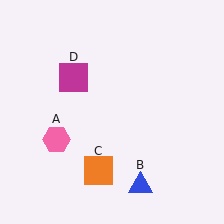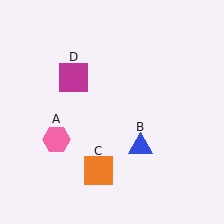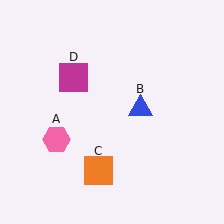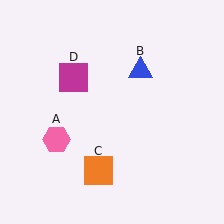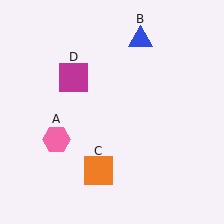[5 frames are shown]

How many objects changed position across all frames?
1 object changed position: blue triangle (object B).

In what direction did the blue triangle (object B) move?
The blue triangle (object B) moved up.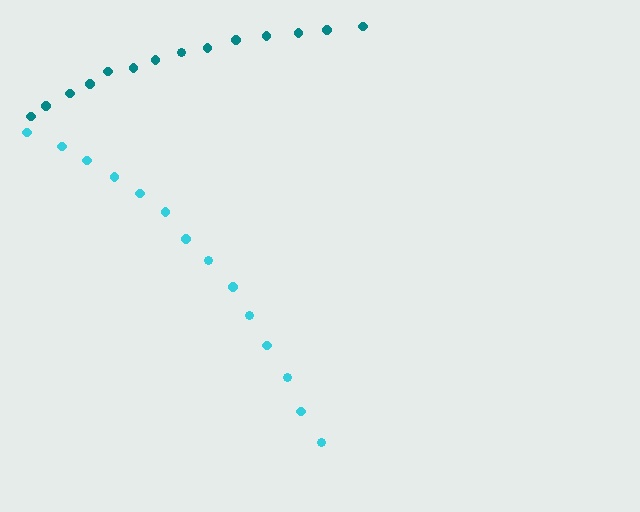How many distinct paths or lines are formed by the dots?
There are 2 distinct paths.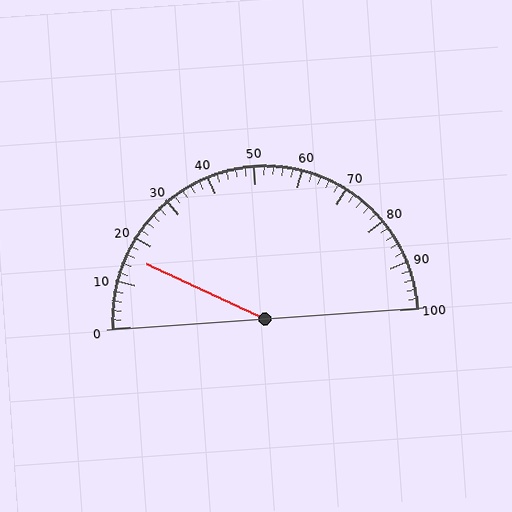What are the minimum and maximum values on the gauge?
The gauge ranges from 0 to 100.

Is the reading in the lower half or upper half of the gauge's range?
The reading is in the lower half of the range (0 to 100).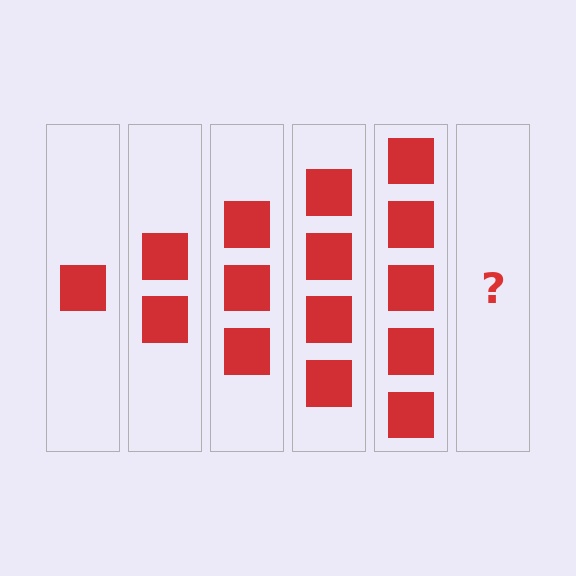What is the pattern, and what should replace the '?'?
The pattern is that each step adds one more square. The '?' should be 6 squares.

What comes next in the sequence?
The next element should be 6 squares.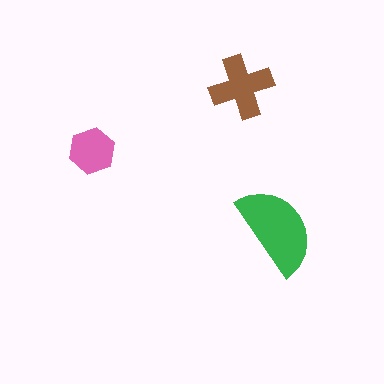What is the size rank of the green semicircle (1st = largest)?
1st.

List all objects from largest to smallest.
The green semicircle, the brown cross, the pink hexagon.